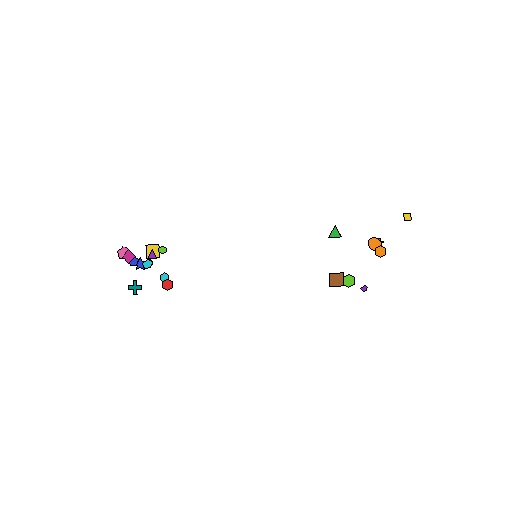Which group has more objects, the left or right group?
The left group.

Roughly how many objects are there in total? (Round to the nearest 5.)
Roughly 20 objects in total.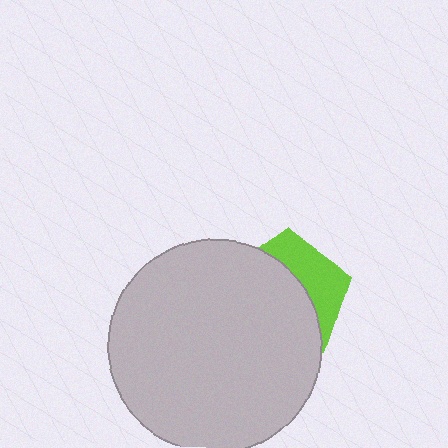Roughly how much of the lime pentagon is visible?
A small part of it is visible (roughly 34%).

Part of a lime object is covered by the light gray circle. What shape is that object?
It is a pentagon.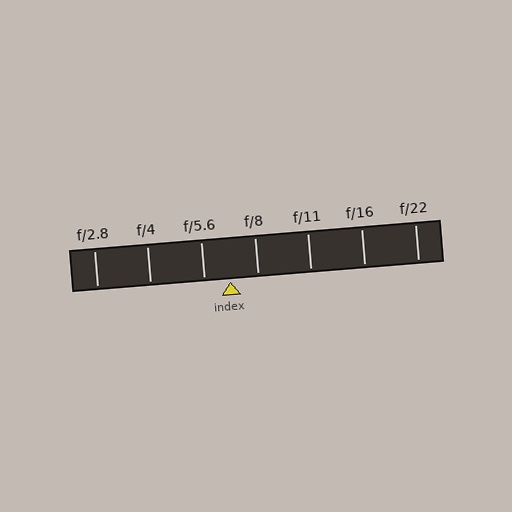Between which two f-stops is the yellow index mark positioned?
The index mark is between f/5.6 and f/8.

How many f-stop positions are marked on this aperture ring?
There are 7 f-stop positions marked.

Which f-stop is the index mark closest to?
The index mark is closest to f/5.6.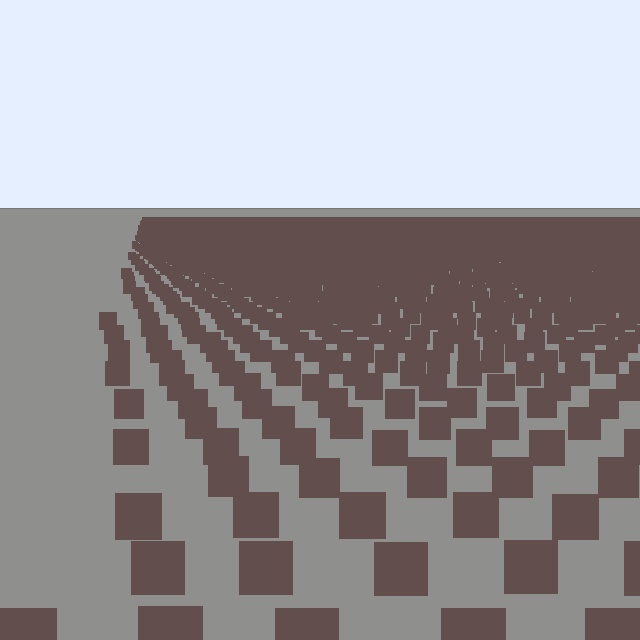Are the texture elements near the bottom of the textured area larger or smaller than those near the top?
Larger. Near the bottom, elements are closer to the viewer and appear at a bigger on-screen size.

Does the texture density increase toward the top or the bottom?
Density increases toward the top.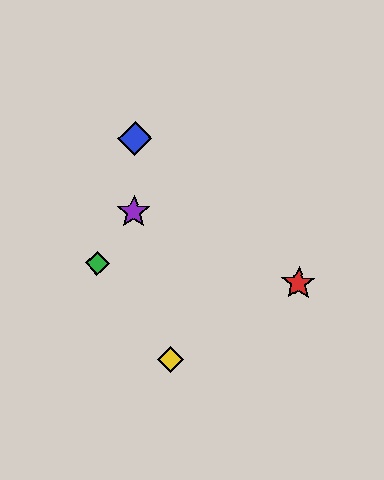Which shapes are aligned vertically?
The blue diamond, the purple star are aligned vertically.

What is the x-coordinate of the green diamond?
The green diamond is at x≈97.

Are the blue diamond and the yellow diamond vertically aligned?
No, the blue diamond is at x≈135 and the yellow diamond is at x≈171.